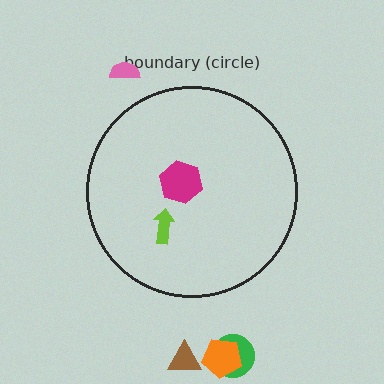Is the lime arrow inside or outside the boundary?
Inside.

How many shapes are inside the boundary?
2 inside, 4 outside.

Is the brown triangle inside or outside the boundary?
Outside.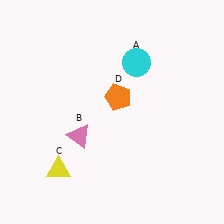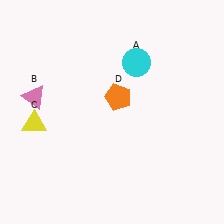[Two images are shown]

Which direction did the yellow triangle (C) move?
The yellow triangle (C) moved up.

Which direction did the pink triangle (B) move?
The pink triangle (B) moved left.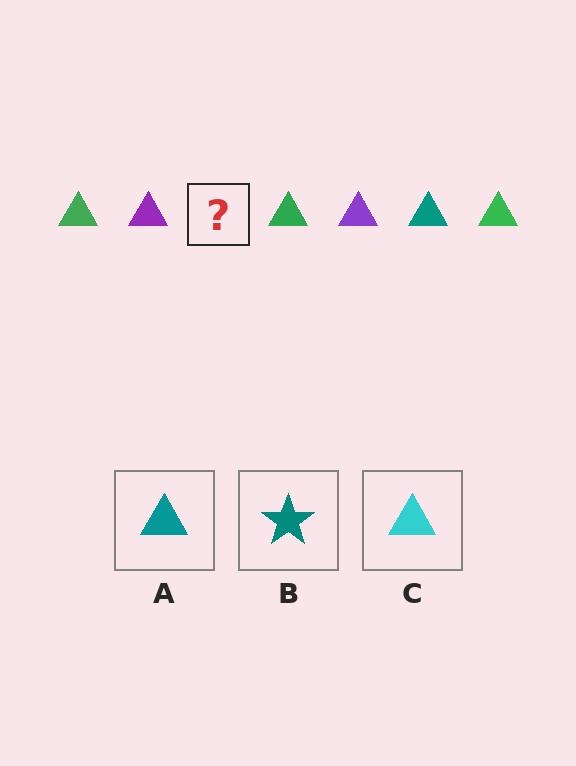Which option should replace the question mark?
Option A.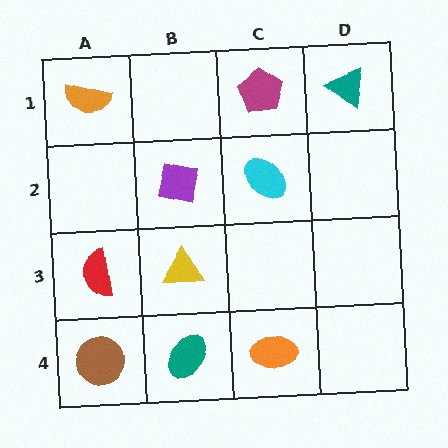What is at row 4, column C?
An orange ellipse.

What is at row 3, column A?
A red semicircle.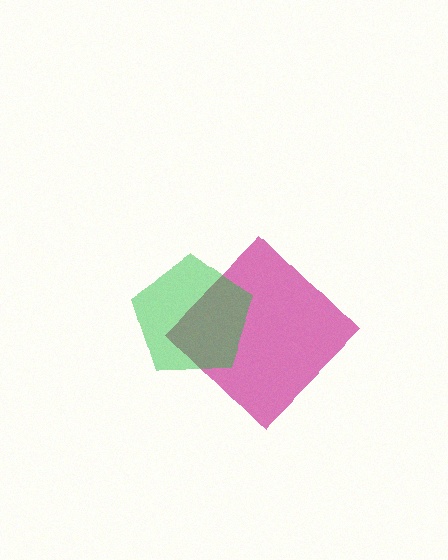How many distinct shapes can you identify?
There are 2 distinct shapes: a magenta diamond, a green pentagon.